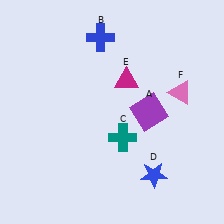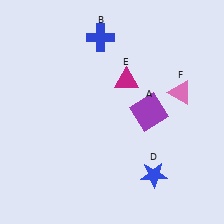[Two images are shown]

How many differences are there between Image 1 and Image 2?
There is 1 difference between the two images.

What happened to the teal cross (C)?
The teal cross (C) was removed in Image 2. It was in the bottom-right area of Image 1.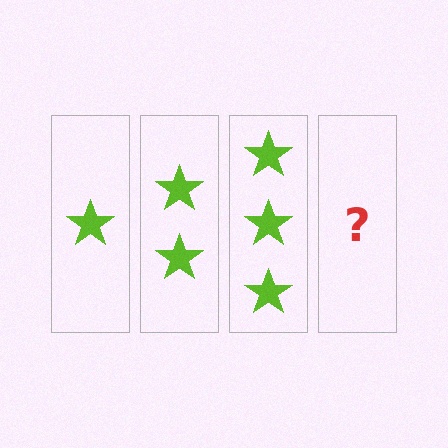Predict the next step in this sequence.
The next step is 4 stars.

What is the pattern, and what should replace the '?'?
The pattern is that each step adds one more star. The '?' should be 4 stars.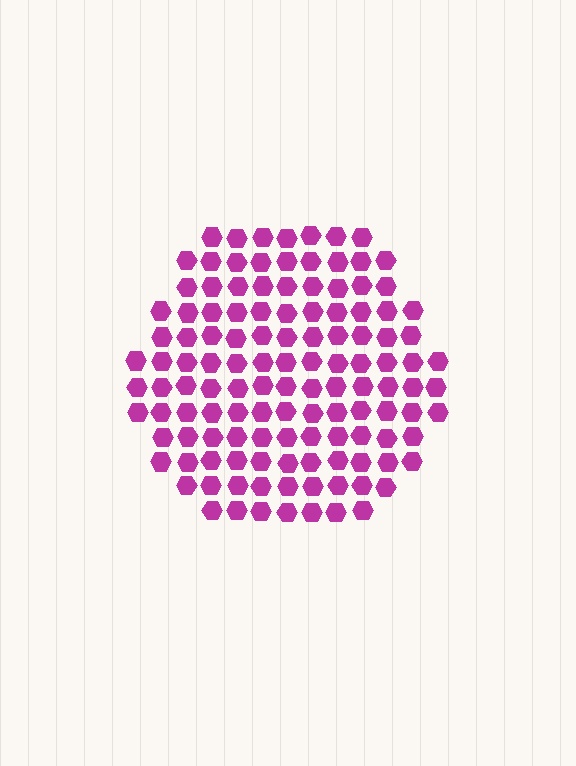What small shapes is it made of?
It is made of small hexagons.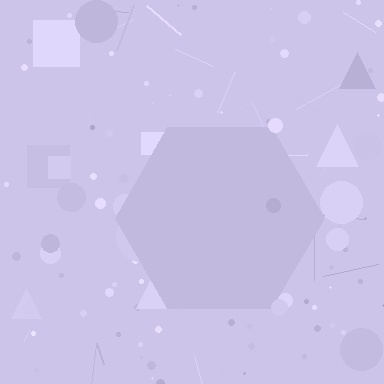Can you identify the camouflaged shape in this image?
The camouflaged shape is a hexagon.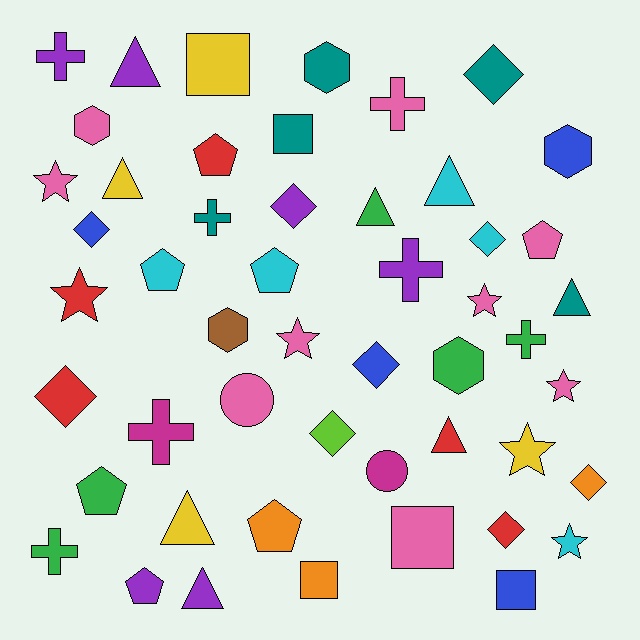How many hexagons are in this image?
There are 5 hexagons.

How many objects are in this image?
There are 50 objects.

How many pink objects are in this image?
There are 9 pink objects.